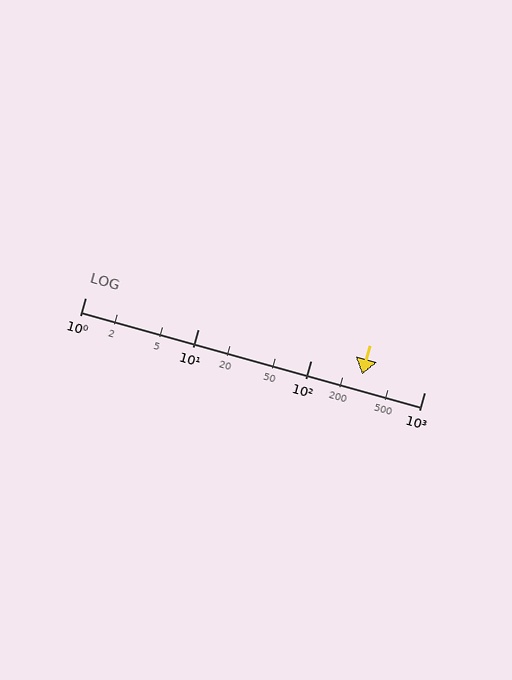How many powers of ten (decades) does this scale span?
The scale spans 3 decades, from 1 to 1000.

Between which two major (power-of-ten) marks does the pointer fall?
The pointer is between 100 and 1000.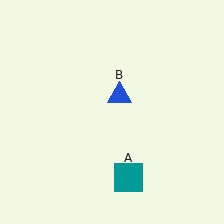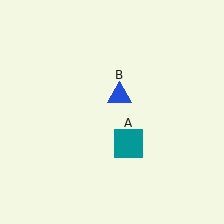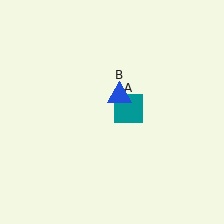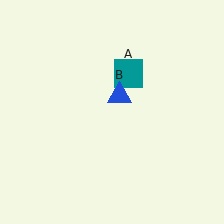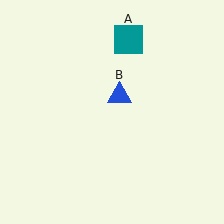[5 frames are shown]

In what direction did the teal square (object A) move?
The teal square (object A) moved up.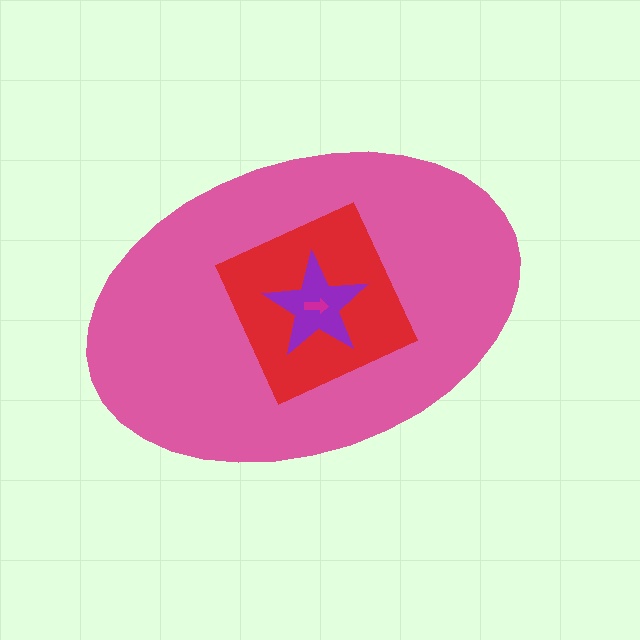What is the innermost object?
The magenta arrow.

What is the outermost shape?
The pink ellipse.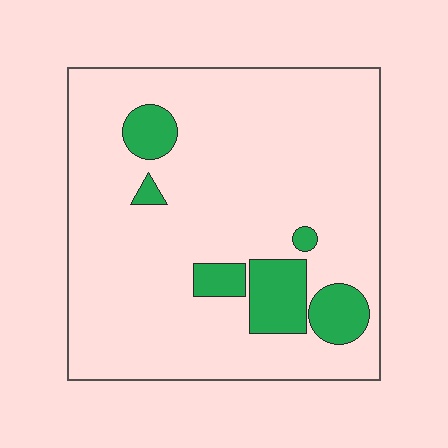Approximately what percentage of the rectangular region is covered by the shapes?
Approximately 15%.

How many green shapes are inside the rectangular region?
6.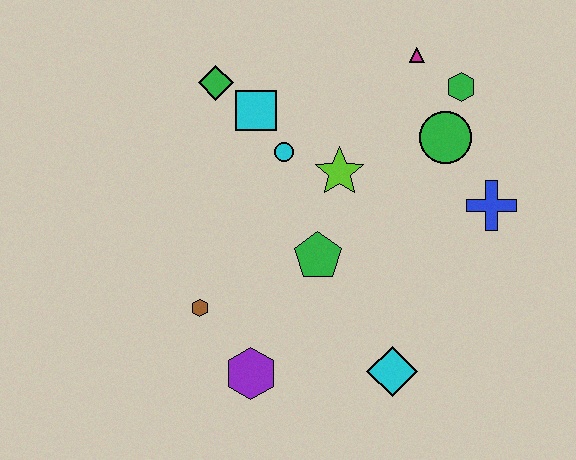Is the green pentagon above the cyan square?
No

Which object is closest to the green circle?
The green hexagon is closest to the green circle.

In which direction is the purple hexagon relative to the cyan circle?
The purple hexagon is below the cyan circle.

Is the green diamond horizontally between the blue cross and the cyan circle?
No